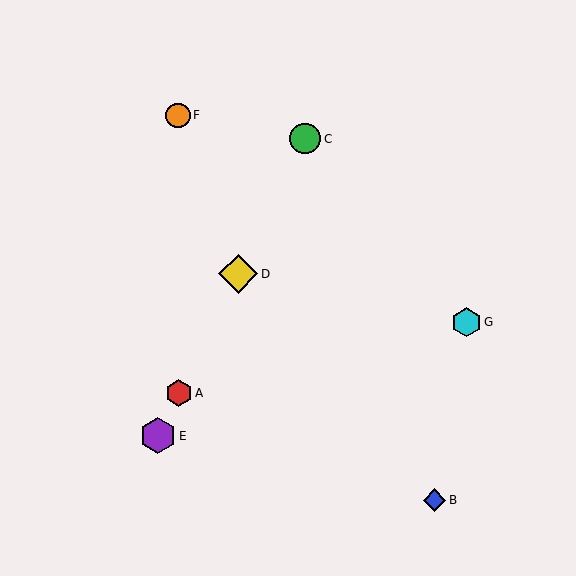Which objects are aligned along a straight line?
Objects A, C, D, E are aligned along a straight line.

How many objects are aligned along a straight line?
4 objects (A, C, D, E) are aligned along a straight line.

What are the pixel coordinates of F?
Object F is at (178, 115).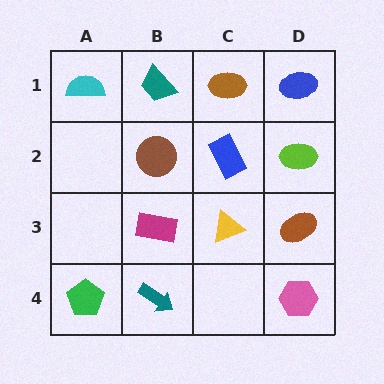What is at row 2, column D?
A lime ellipse.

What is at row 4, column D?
A pink hexagon.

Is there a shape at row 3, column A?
No, that cell is empty.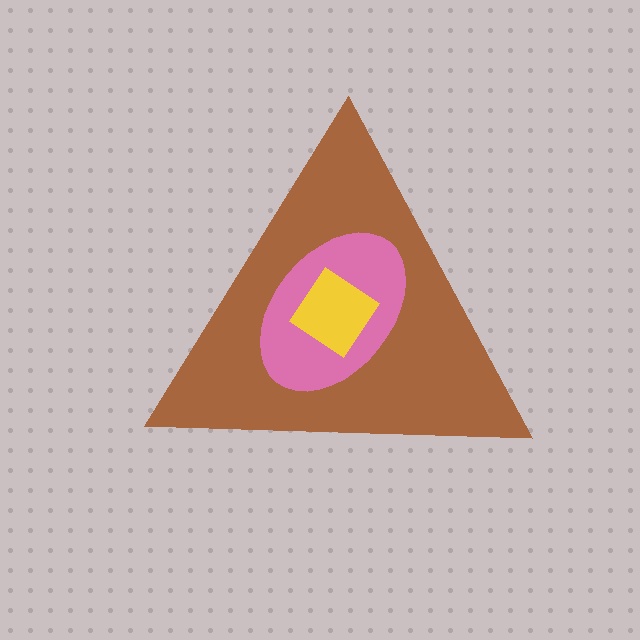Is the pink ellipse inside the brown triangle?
Yes.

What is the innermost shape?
The yellow diamond.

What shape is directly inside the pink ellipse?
The yellow diamond.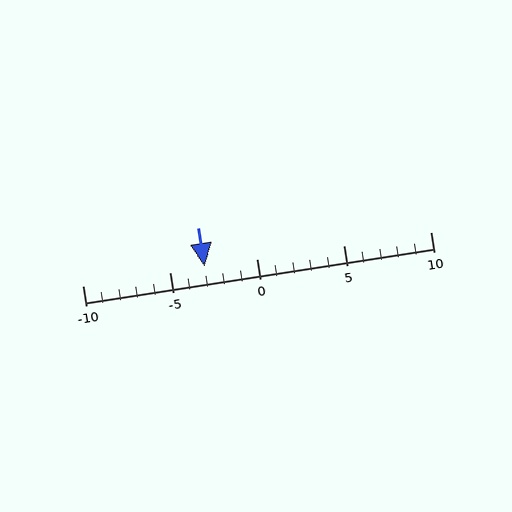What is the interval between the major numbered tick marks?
The major tick marks are spaced 5 units apart.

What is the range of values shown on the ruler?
The ruler shows values from -10 to 10.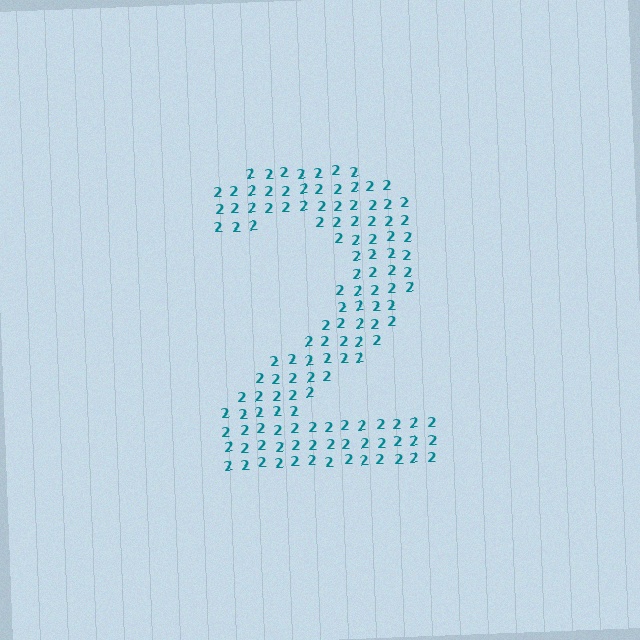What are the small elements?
The small elements are digit 2's.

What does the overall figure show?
The overall figure shows the digit 2.